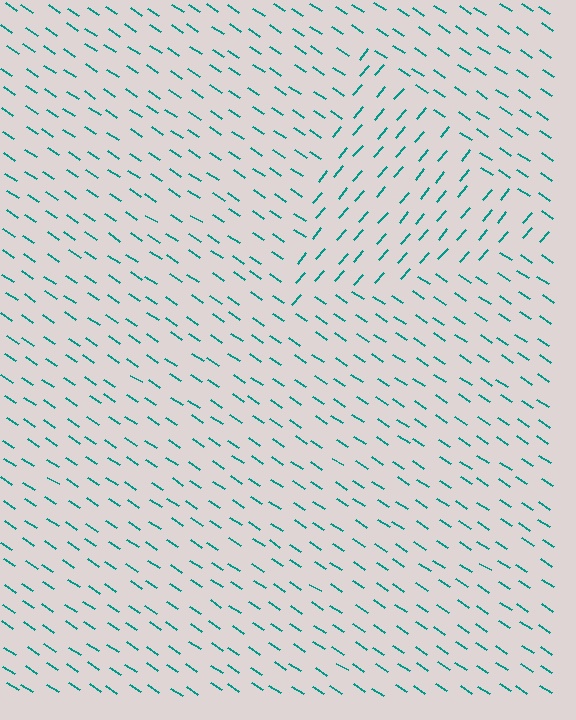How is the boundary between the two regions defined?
The boundary is defined purely by a change in line orientation (approximately 83 degrees difference). All lines are the same color and thickness.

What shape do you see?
I see a triangle.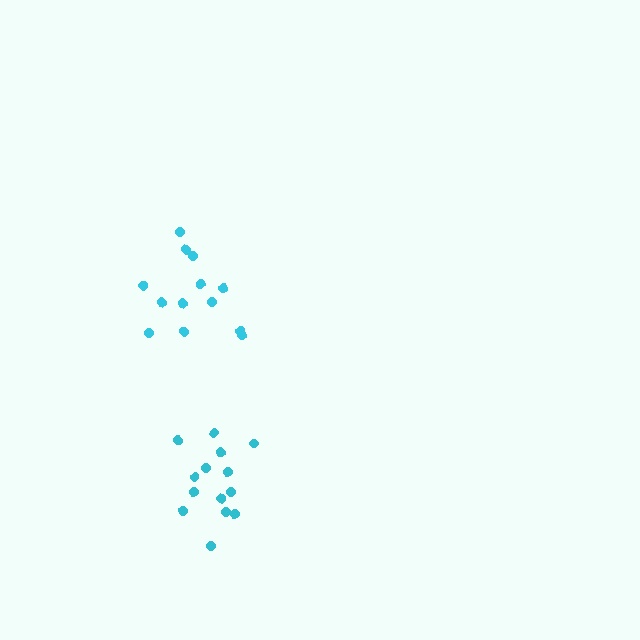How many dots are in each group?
Group 1: 14 dots, Group 2: 13 dots (27 total).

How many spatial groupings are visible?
There are 2 spatial groupings.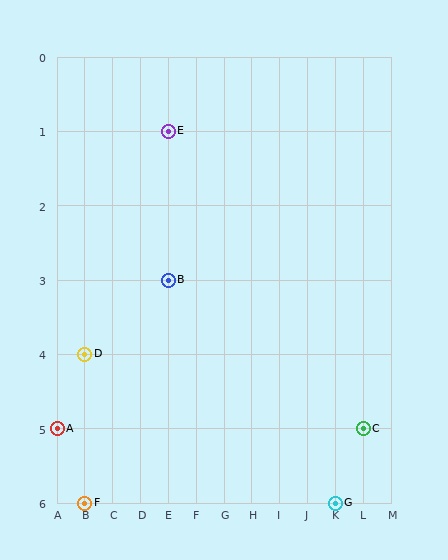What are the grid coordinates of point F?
Point F is at grid coordinates (B, 6).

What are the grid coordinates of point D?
Point D is at grid coordinates (B, 4).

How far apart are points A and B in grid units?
Points A and B are 4 columns and 2 rows apart (about 4.5 grid units diagonally).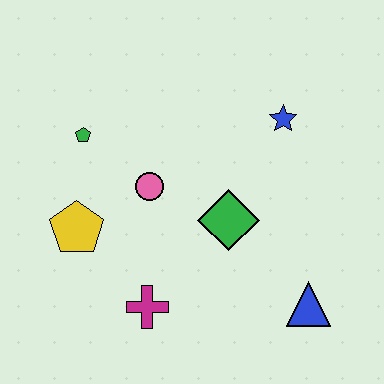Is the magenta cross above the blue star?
No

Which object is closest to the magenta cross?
The yellow pentagon is closest to the magenta cross.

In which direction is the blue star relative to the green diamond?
The blue star is above the green diamond.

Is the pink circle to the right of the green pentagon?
Yes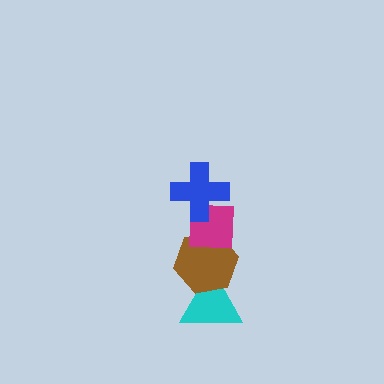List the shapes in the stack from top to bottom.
From top to bottom: the blue cross, the magenta square, the brown hexagon, the cyan triangle.